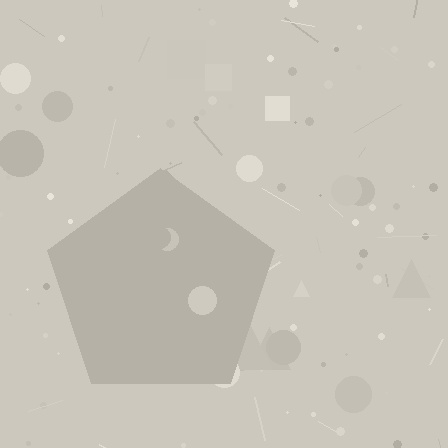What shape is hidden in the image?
A pentagon is hidden in the image.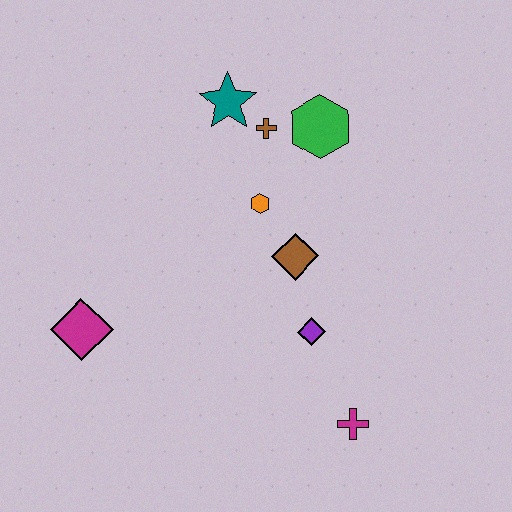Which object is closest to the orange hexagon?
The brown diamond is closest to the orange hexagon.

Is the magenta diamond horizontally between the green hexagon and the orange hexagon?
No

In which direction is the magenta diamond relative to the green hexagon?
The magenta diamond is to the left of the green hexagon.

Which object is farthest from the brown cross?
The magenta cross is farthest from the brown cross.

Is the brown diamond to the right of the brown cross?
Yes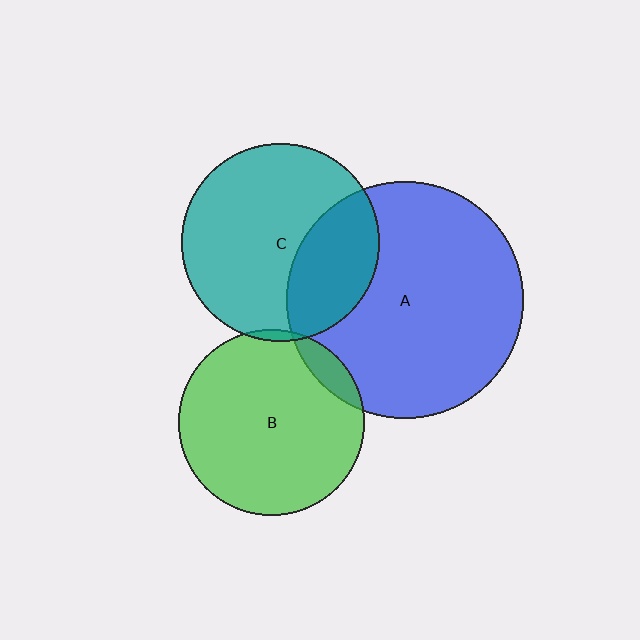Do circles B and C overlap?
Yes.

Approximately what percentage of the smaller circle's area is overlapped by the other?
Approximately 5%.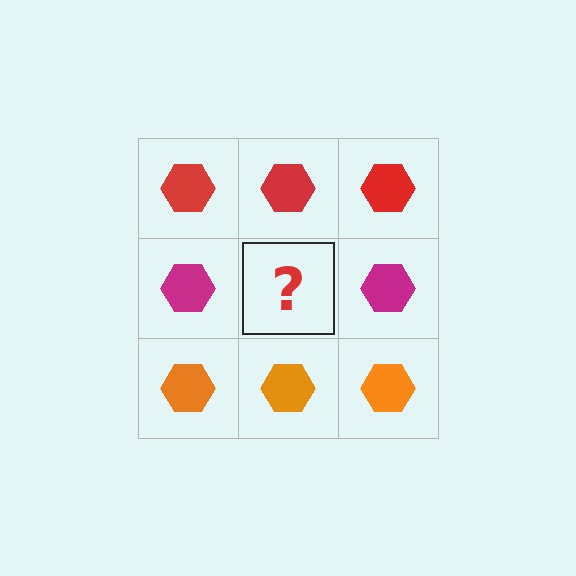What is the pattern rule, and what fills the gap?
The rule is that each row has a consistent color. The gap should be filled with a magenta hexagon.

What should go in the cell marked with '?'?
The missing cell should contain a magenta hexagon.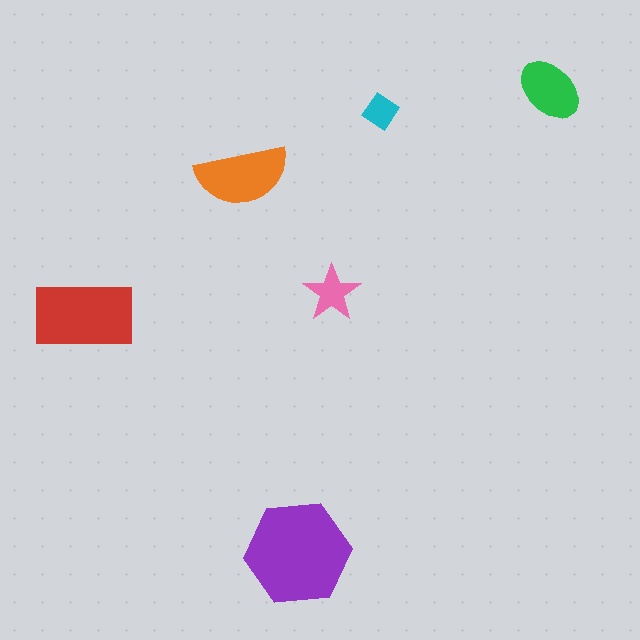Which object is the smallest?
The cyan diamond.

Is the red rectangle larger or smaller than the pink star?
Larger.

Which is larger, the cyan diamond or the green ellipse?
The green ellipse.